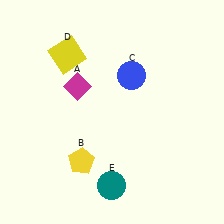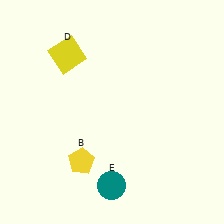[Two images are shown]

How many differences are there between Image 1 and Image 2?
There are 2 differences between the two images.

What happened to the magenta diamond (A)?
The magenta diamond (A) was removed in Image 2. It was in the top-left area of Image 1.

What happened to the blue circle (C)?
The blue circle (C) was removed in Image 2. It was in the top-right area of Image 1.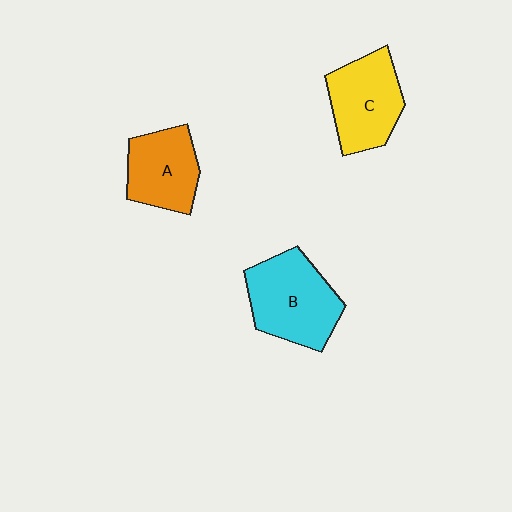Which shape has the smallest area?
Shape A (orange).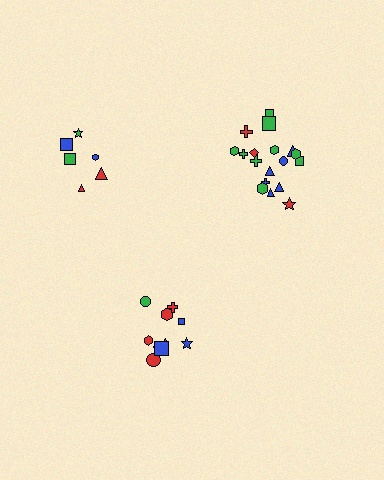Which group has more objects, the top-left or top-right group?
The top-right group.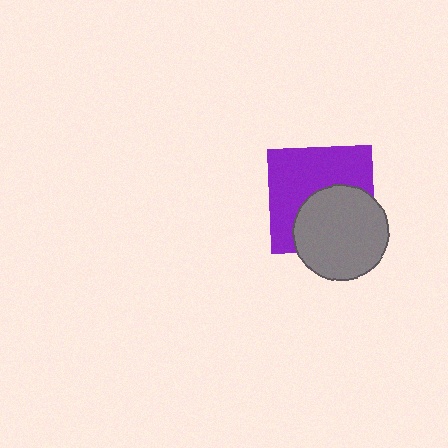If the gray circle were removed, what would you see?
You would see the complete purple square.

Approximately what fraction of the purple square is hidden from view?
Roughly 44% of the purple square is hidden behind the gray circle.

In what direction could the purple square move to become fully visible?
The purple square could move up. That would shift it out from behind the gray circle entirely.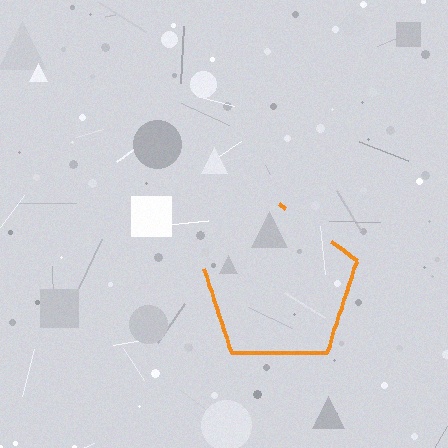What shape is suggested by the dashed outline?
The dashed outline suggests a pentagon.